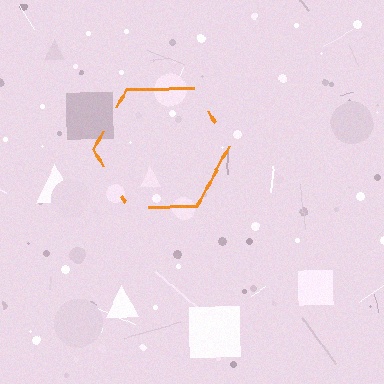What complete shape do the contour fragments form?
The contour fragments form a hexagon.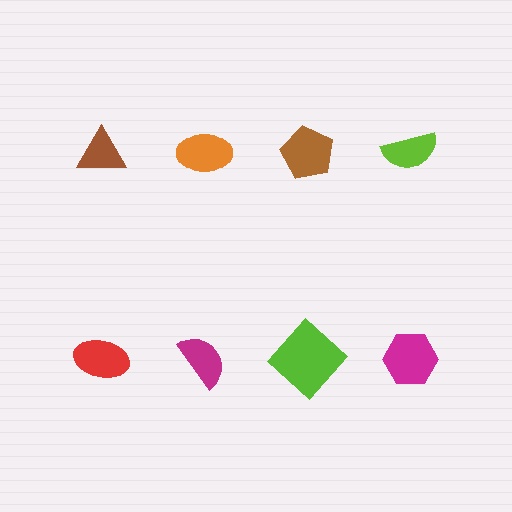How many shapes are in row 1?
4 shapes.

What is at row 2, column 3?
A lime diamond.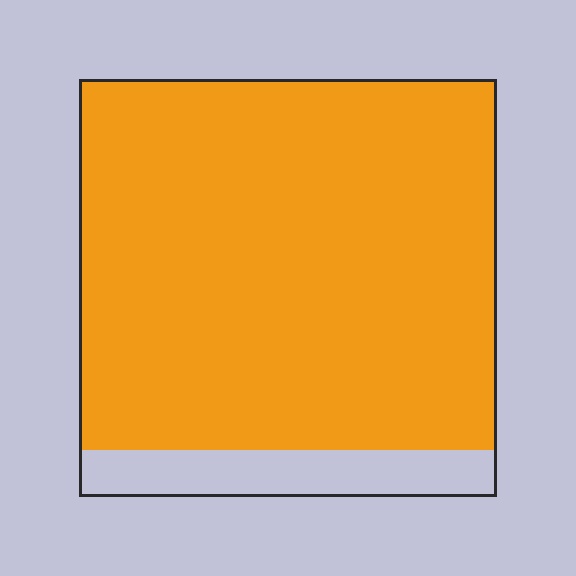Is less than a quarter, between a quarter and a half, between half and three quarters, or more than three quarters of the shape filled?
More than three quarters.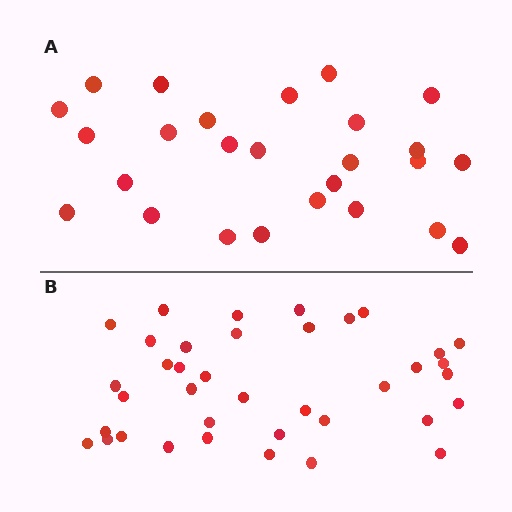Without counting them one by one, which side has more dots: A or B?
Region B (the bottom region) has more dots.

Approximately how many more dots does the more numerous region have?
Region B has roughly 12 or so more dots than region A.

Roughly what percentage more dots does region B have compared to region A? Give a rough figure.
About 45% more.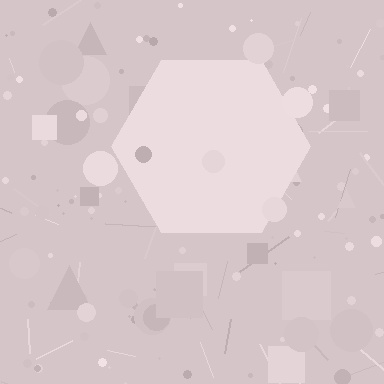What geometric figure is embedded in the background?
A hexagon is embedded in the background.